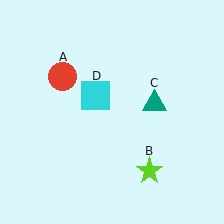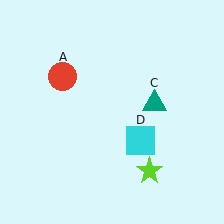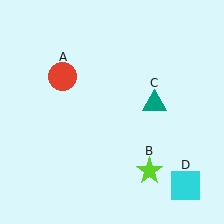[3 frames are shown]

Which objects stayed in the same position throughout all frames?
Red circle (object A) and lime star (object B) and teal triangle (object C) remained stationary.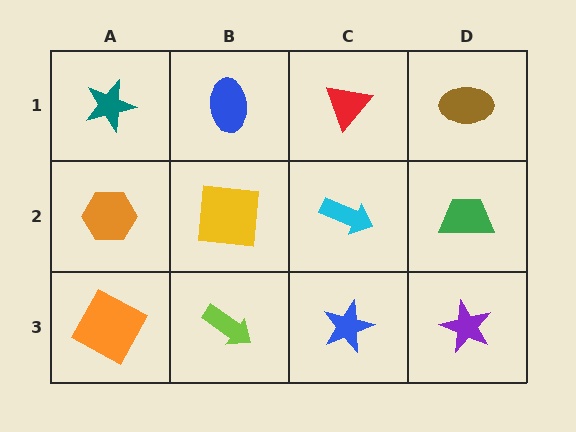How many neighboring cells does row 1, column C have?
3.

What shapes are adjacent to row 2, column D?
A brown ellipse (row 1, column D), a purple star (row 3, column D), a cyan arrow (row 2, column C).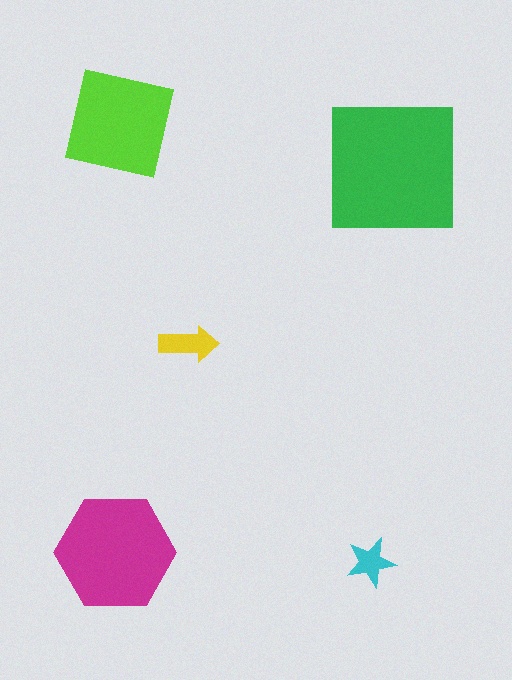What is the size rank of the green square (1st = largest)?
1st.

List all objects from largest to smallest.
The green square, the magenta hexagon, the lime square, the yellow arrow, the cyan star.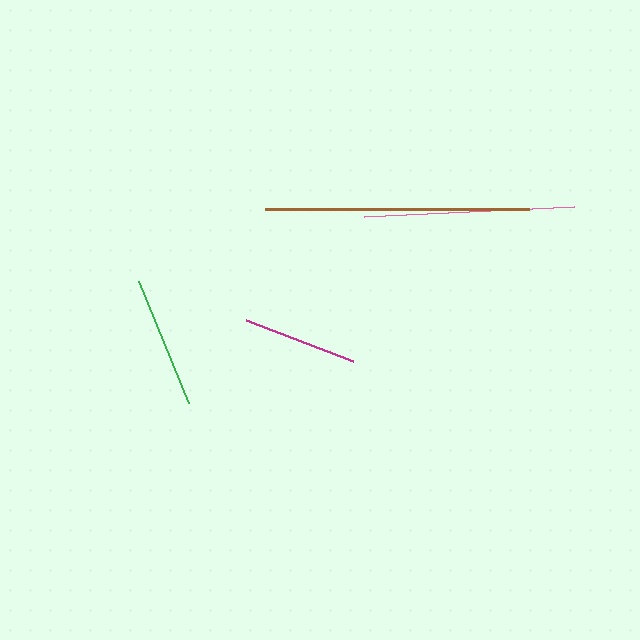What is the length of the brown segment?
The brown segment is approximately 264 pixels long.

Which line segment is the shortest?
The magenta line is the shortest at approximately 114 pixels.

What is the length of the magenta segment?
The magenta segment is approximately 114 pixels long.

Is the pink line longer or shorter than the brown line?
The brown line is longer than the pink line.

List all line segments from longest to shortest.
From longest to shortest: brown, pink, green, magenta.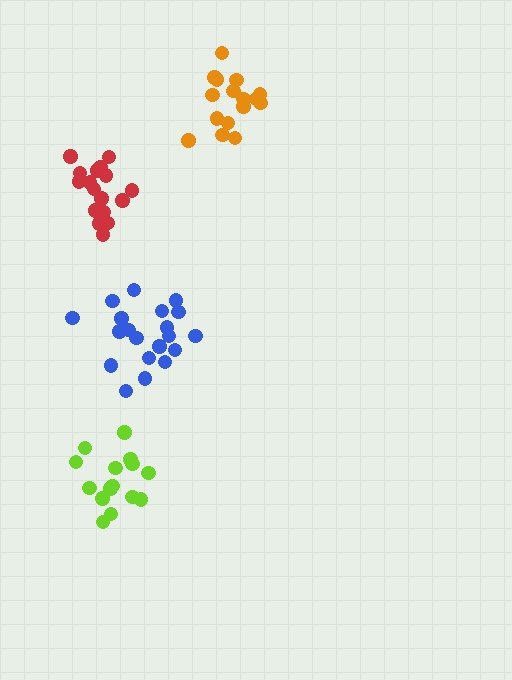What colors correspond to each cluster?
The clusters are colored: red, blue, orange, lime.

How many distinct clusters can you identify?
There are 4 distinct clusters.